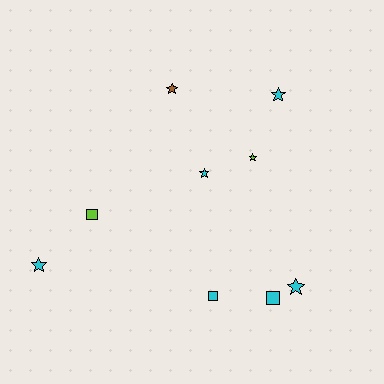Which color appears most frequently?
Cyan, with 6 objects.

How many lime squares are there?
There is 1 lime square.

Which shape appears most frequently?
Star, with 6 objects.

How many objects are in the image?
There are 9 objects.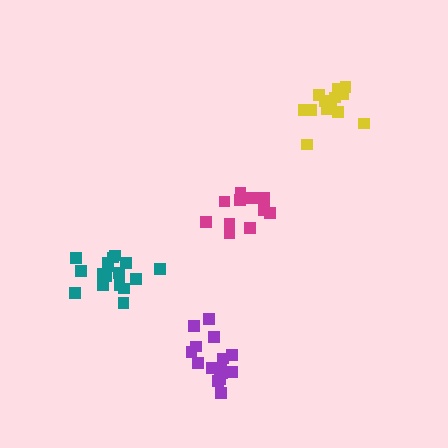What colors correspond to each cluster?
The clusters are colored: yellow, purple, teal, magenta.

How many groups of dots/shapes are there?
There are 4 groups.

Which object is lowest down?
The purple cluster is bottommost.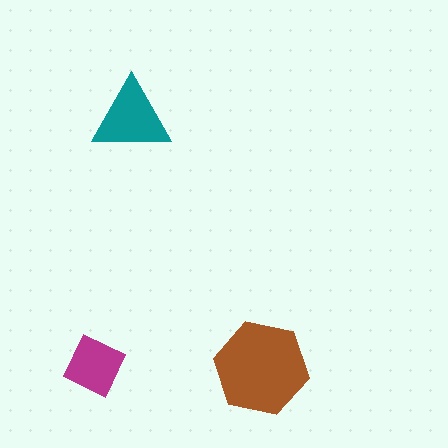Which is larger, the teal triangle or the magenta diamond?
The teal triangle.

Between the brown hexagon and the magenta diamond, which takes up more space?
The brown hexagon.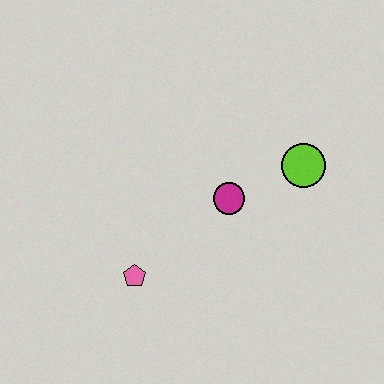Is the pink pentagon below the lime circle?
Yes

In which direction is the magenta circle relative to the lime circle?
The magenta circle is to the left of the lime circle.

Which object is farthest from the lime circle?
The pink pentagon is farthest from the lime circle.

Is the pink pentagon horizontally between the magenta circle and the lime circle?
No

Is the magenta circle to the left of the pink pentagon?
No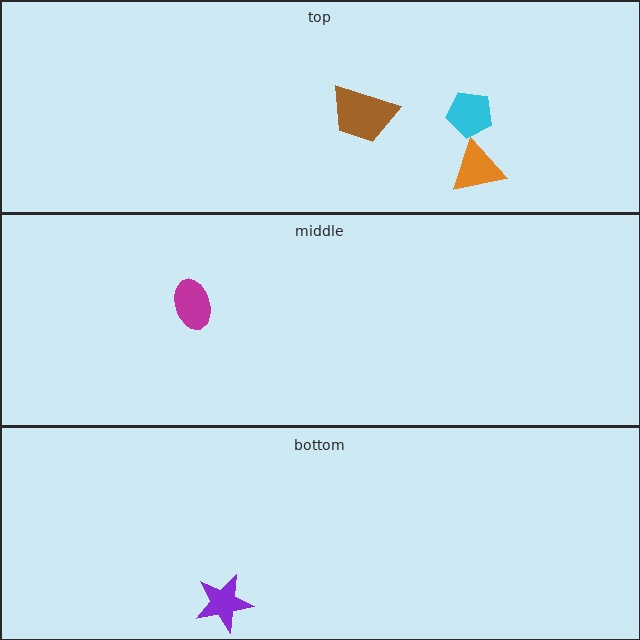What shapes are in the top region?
The orange triangle, the cyan pentagon, the brown trapezoid.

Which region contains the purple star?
The bottom region.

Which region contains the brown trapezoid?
The top region.